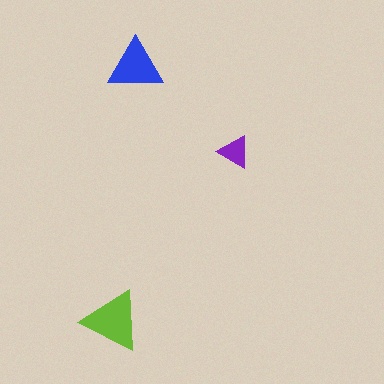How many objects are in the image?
There are 3 objects in the image.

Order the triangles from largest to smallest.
the lime one, the blue one, the purple one.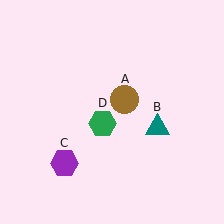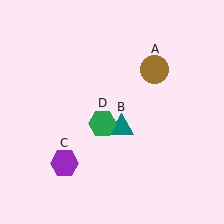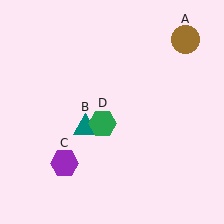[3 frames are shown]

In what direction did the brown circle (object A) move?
The brown circle (object A) moved up and to the right.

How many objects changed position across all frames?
2 objects changed position: brown circle (object A), teal triangle (object B).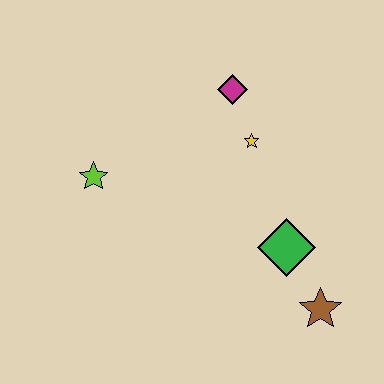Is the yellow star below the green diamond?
No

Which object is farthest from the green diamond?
The lime star is farthest from the green diamond.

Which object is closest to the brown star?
The green diamond is closest to the brown star.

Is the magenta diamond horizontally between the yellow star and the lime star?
Yes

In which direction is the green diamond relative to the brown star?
The green diamond is above the brown star.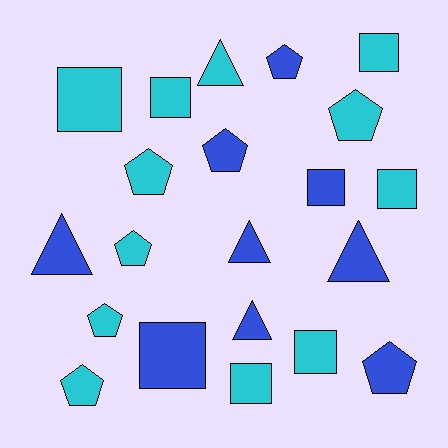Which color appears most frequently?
Cyan, with 12 objects.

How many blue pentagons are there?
There are 3 blue pentagons.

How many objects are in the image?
There are 21 objects.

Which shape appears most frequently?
Square, with 8 objects.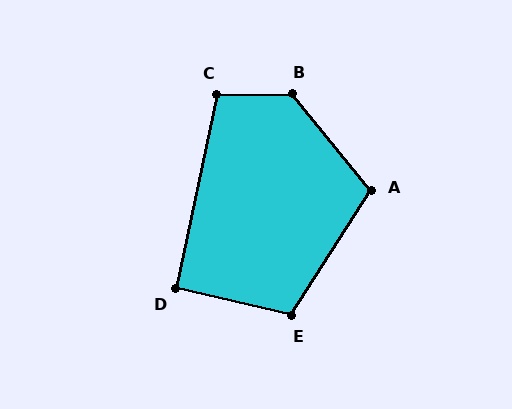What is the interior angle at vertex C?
Approximately 103 degrees (obtuse).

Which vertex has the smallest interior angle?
D, at approximately 91 degrees.